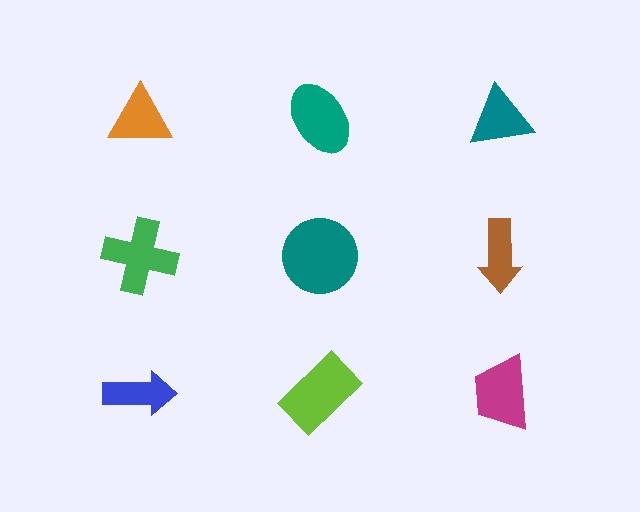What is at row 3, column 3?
A magenta trapezoid.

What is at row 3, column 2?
A lime rectangle.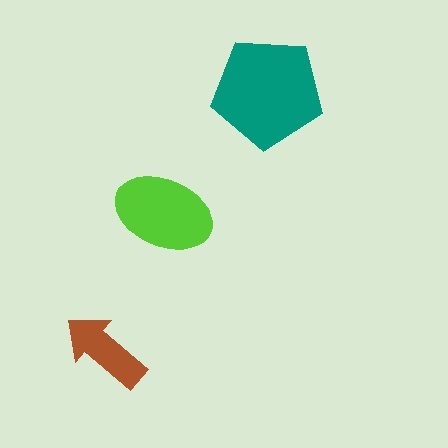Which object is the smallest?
The brown arrow.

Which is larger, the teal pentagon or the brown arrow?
The teal pentagon.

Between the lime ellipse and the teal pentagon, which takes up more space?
The teal pentagon.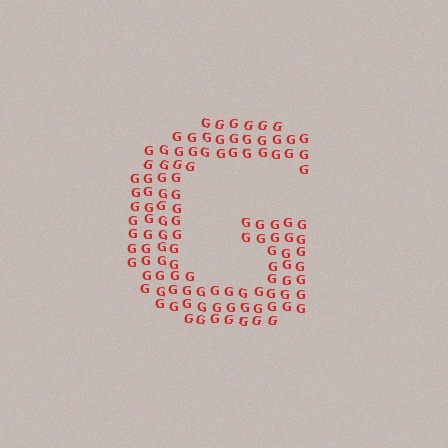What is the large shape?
The large shape is the letter G.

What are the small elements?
The small elements are letter G's.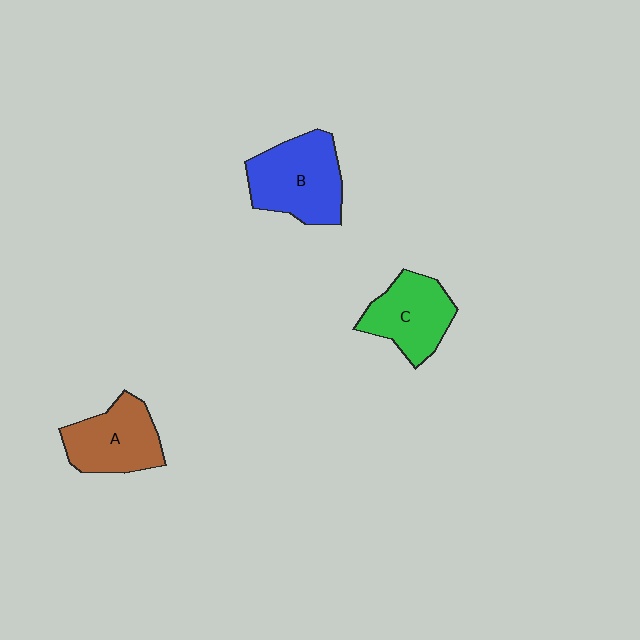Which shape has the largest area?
Shape B (blue).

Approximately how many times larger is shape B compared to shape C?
Approximately 1.2 times.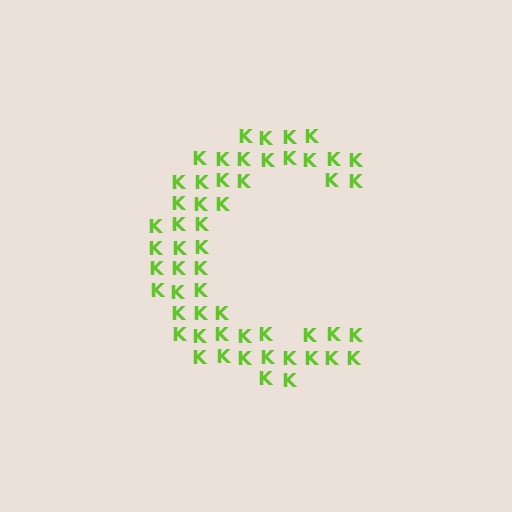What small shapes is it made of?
It is made of small letter K's.